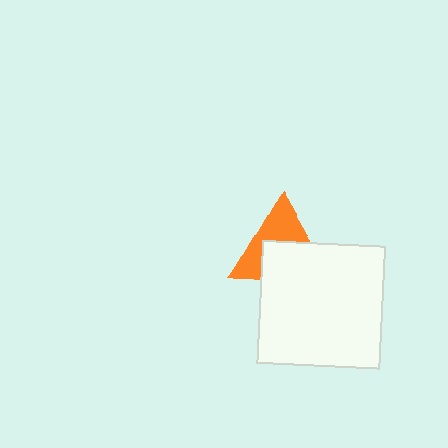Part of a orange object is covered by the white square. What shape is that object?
It is a triangle.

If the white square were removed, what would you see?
You would see the complete orange triangle.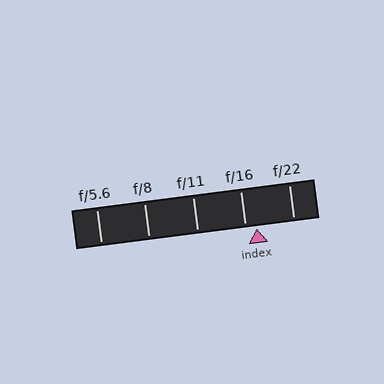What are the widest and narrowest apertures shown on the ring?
The widest aperture shown is f/5.6 and the narrowest is f/22.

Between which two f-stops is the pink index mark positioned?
The index mark is between f/16 and f/22.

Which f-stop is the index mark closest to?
The index mark is closest to f/16.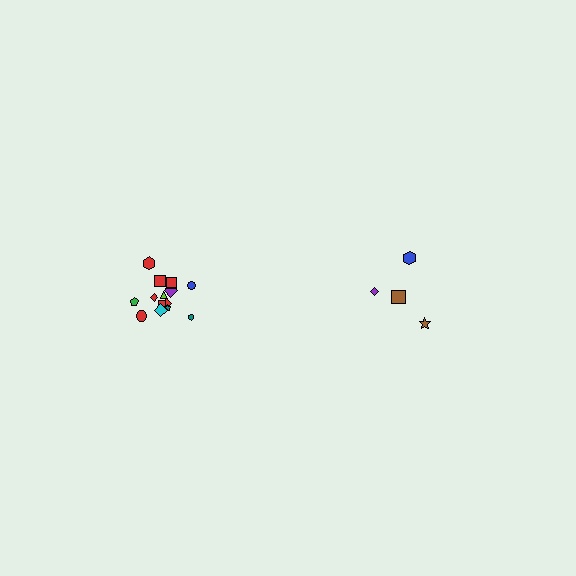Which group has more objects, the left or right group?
The left group.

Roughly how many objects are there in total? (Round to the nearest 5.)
Roughly 20 objects in total.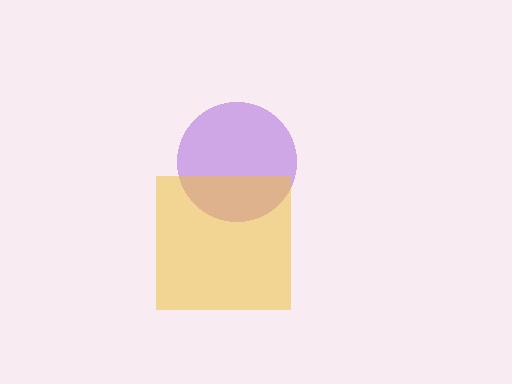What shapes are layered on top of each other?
The layered shapes are: a purple circle, a yellow square.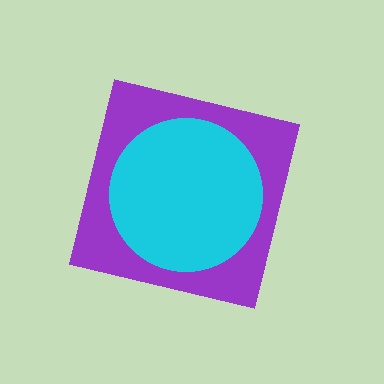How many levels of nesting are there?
2.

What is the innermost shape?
The cyan circle.